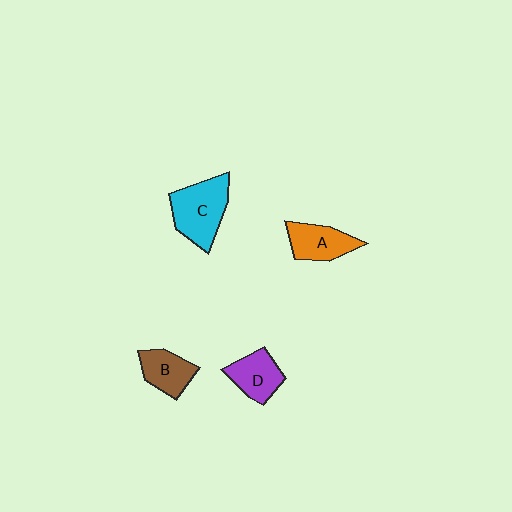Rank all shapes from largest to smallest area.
From largest to smallest: C (cyan), A (orange), D (purple), B (brown).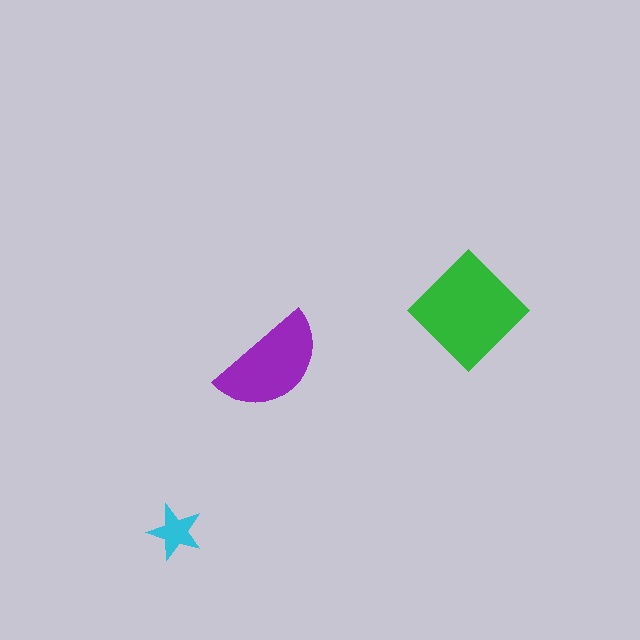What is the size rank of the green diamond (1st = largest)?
1st.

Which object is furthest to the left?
The cyan star is leftmost.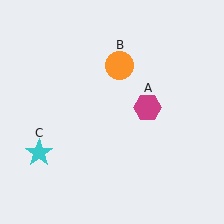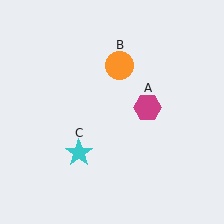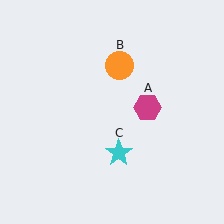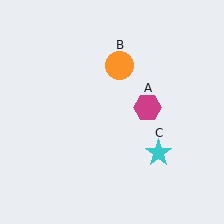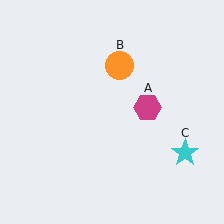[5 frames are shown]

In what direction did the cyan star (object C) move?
The cyan star (object C) moved right.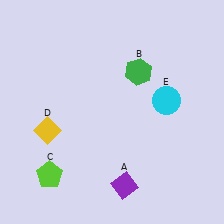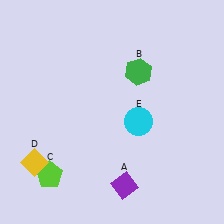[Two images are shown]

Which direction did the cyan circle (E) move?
The cyan circle (E) moved left.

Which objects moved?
The objects that moved are: the yellow diamond (D), the cyan circle (E).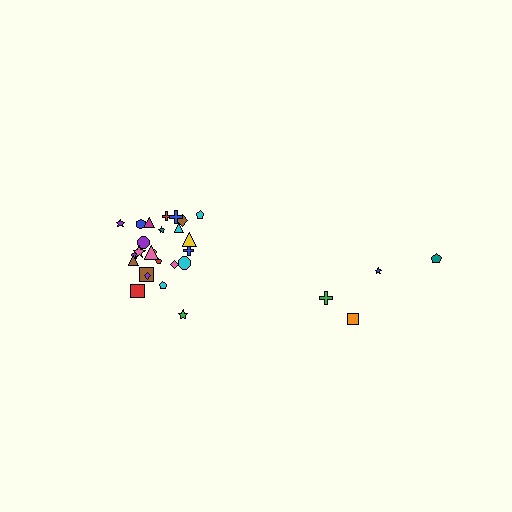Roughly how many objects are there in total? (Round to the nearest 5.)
Roughly 30 objects in total.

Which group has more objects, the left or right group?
The left group.